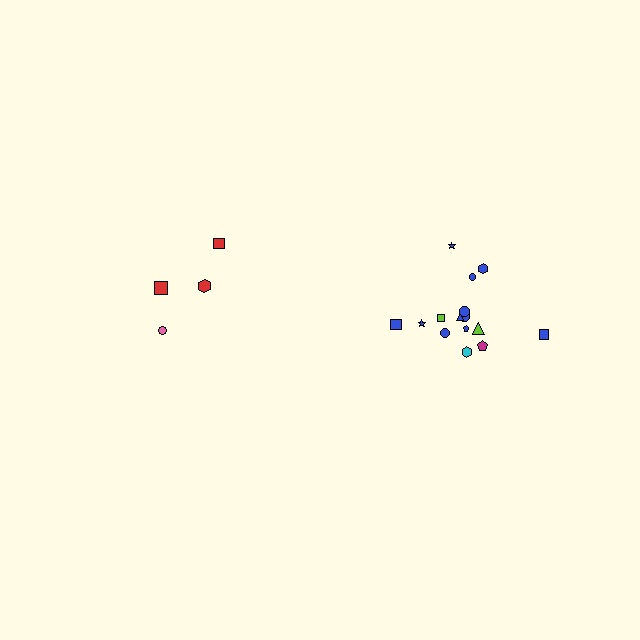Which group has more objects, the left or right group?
The right group.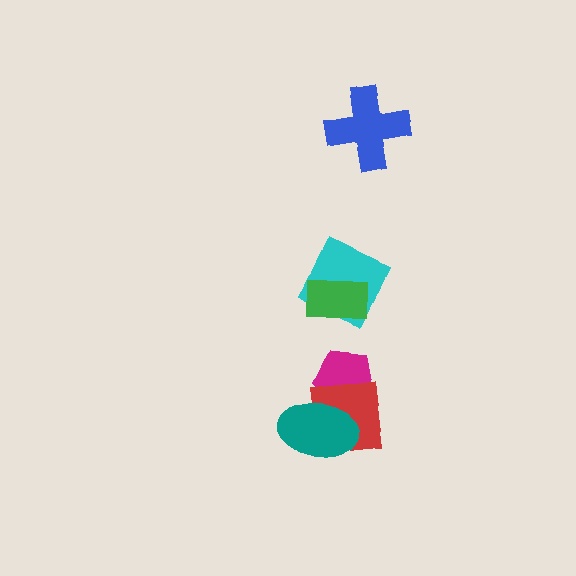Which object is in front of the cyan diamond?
The green rectangle is in front of the cyan diamond.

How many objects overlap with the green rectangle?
1 object overlaps with the green rectangle.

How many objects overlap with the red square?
2 objects overlap with the red square.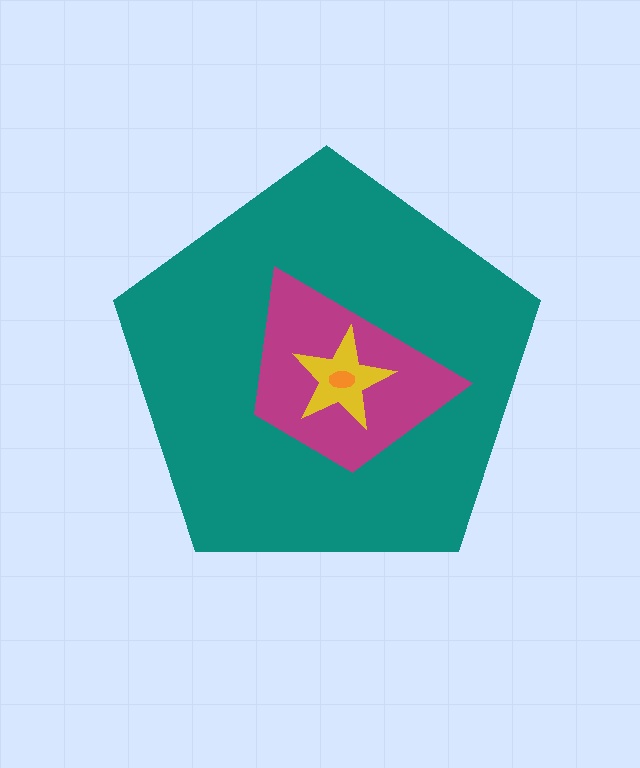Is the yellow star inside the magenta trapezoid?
Yes.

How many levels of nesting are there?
4.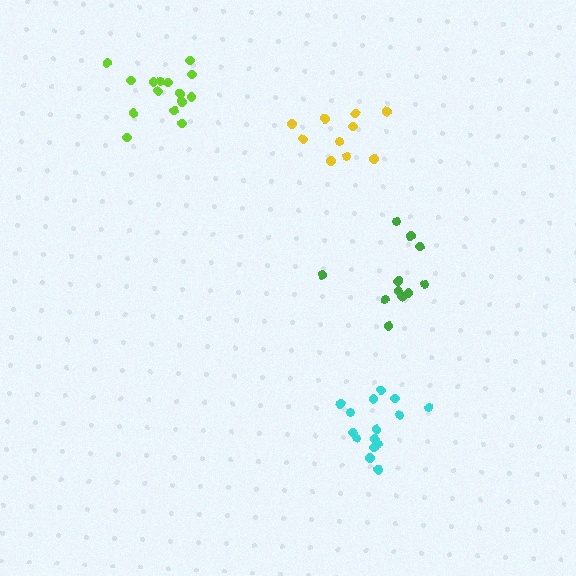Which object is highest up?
The lime cluster is topmost.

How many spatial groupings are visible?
There are 4 spatial groupings.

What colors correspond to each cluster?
The clusters are colored: lime, yellow, cyan, green.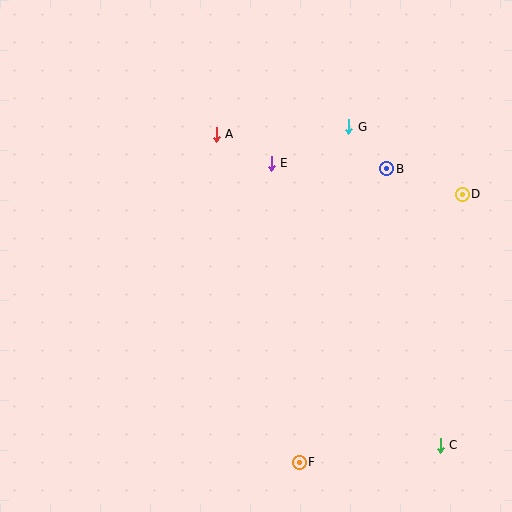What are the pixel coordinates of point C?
Point C is at (440, 445).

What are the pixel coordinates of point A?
Point A is at (216, 134).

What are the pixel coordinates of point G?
Point G is at (349, 127).